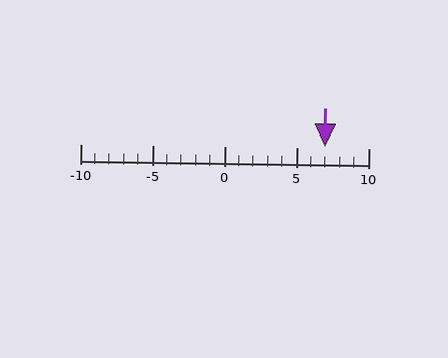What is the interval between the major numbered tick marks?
The major tick marks are spaced 5 units apart.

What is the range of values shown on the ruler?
The ruler shows values from -10 to 10.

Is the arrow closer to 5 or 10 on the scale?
The arrow is closer to 5.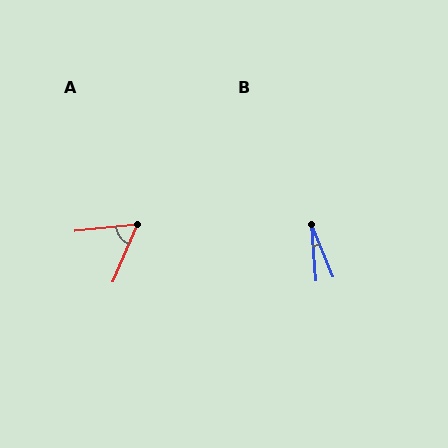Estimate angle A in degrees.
Approximately 62 degrees.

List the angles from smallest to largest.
B (18°), A (62°).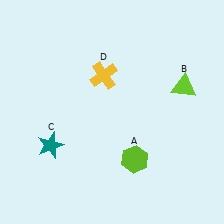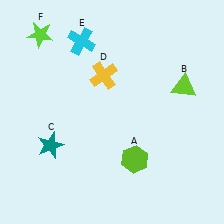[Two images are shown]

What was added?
A cyan cross (E), a lime star (F) were added in Image 2.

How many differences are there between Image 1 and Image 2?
There are 2 differences between the two images.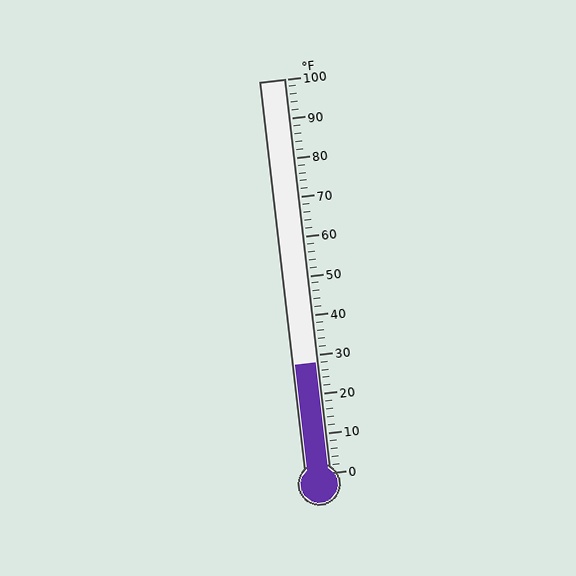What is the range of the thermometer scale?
The thermometer scale ranges from 0°F to 100°F.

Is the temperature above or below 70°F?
The temperature is below 70°F.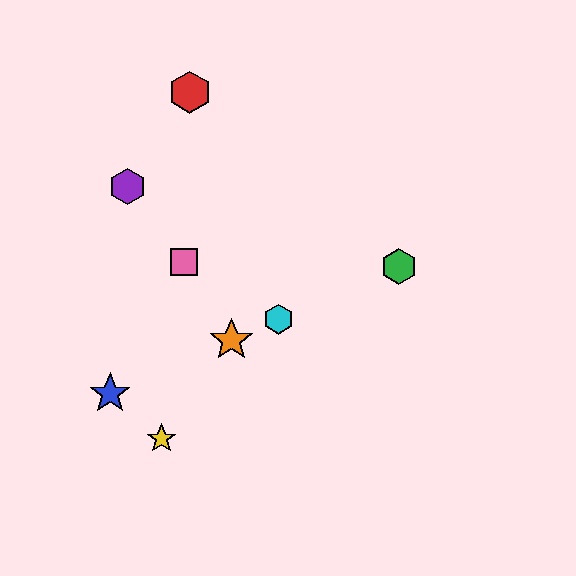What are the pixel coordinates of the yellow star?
The yellow star is at (162, 439).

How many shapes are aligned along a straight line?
4 shapes (the blue star, the green hexagon, the orange star, the cyan hexagon) are aligned along a straight line.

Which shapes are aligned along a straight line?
The blue star, the green hexagon, the orange star, the cyan hexagon are aligned along a straight line.